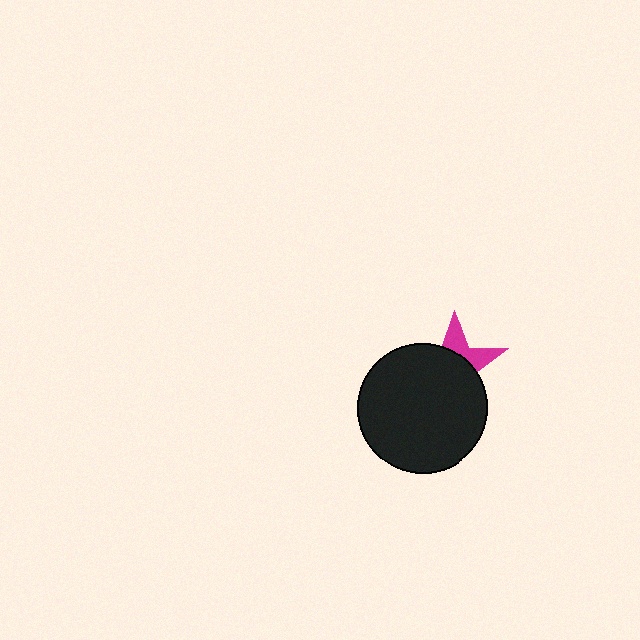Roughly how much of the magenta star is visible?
A small part of it is visible (roughly 31%).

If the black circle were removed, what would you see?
You would see the complete magenta star.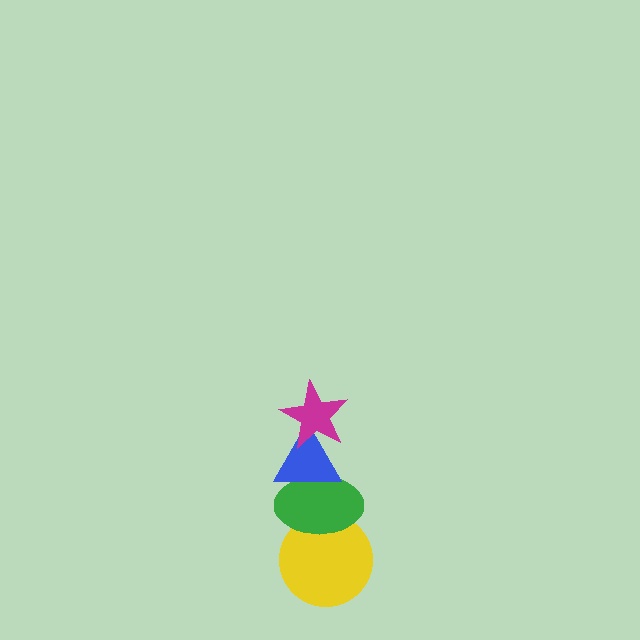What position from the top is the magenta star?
The magenta star is 1st from the top.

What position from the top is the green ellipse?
The green ellipse is 3rd from the top.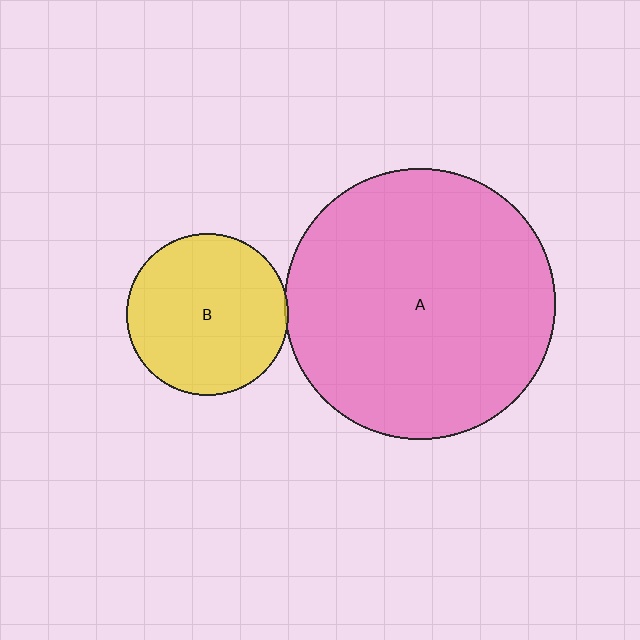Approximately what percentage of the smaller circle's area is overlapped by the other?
Approximately 5%.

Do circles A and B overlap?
Yes.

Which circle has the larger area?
Circle A (pink).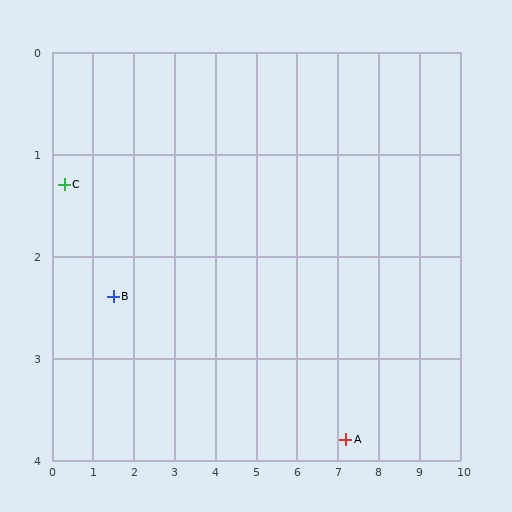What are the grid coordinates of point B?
Point B is at approximately (1.5, 2.4).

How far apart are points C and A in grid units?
Points C and A are about 7.3 grid units apart.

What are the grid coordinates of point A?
Point A is at approximately (7.2, 3.8).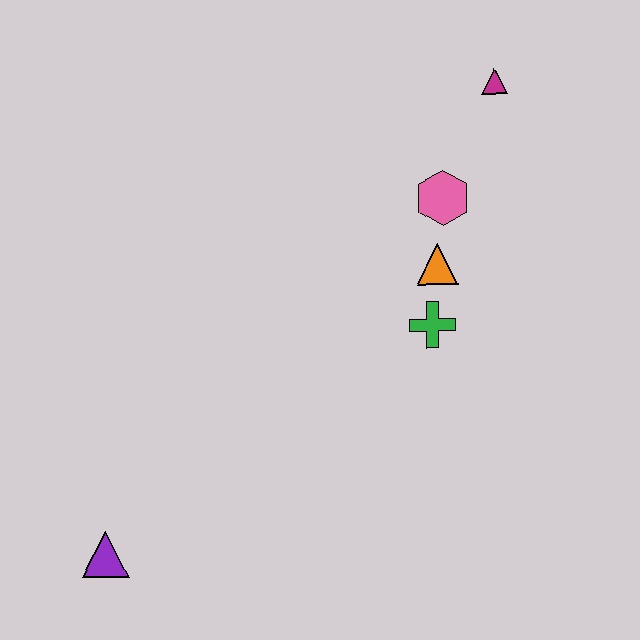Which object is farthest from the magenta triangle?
The purple triangle is farthest from the magenta triangle.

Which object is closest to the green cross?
The orange triangle is closest to the green cross.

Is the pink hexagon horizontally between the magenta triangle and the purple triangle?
Yes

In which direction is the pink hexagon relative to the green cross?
The pink hexagon is above the green cross.